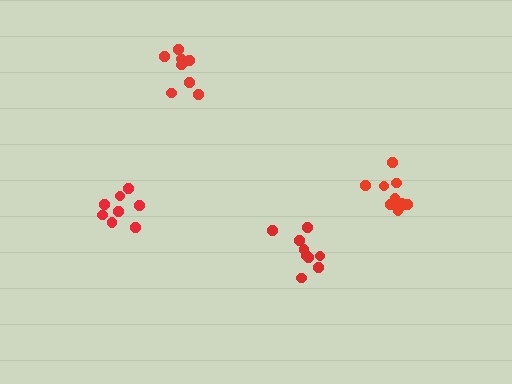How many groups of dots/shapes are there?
There are 4 groups.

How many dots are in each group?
Group 1: 8 dots, Group 2: 8 dots, Group 3: 9 dots, Group 4: 10 dots (35 total).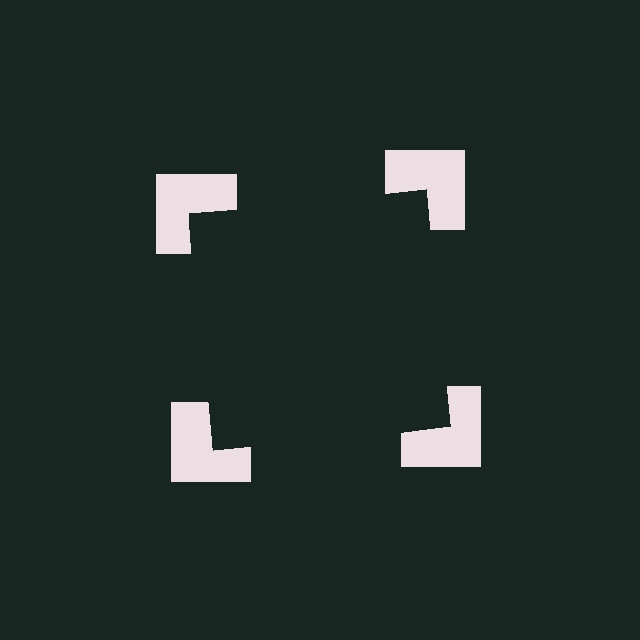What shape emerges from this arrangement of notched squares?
An illusory square — its edges are inferred from the aligned wedge cuts in the notched squares, not physically drawn.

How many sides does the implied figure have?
4 sides.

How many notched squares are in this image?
There are 4 — one at each vertex of the illusory square.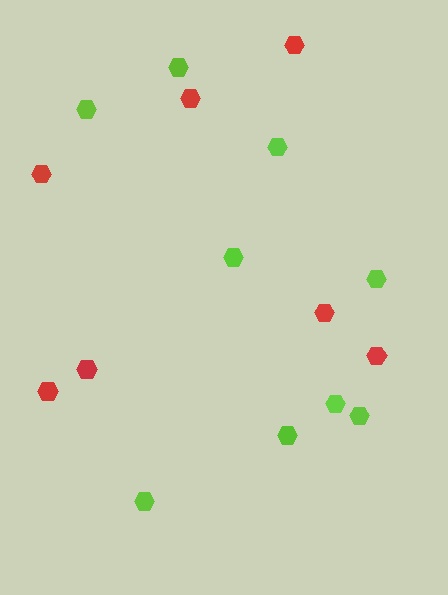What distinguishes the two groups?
There are 2 groups: one group of red hexagons (7) and one group of lime hexagons (9).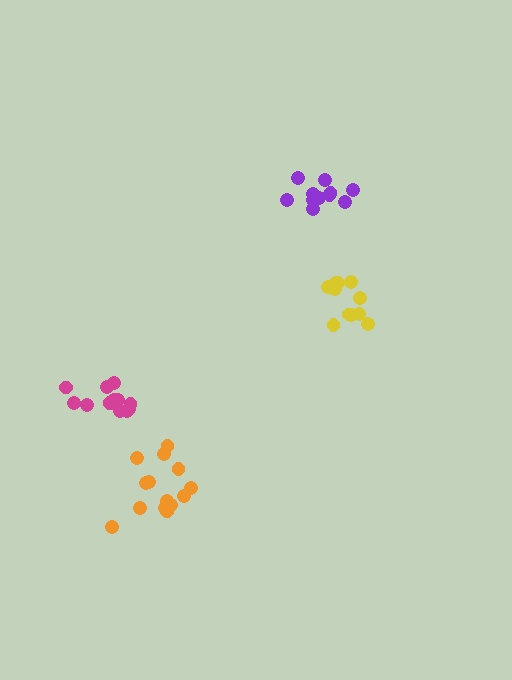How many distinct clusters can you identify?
There are 4 distinct clusters.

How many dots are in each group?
Group 1: 11 dots, Group 2: 12 dots, Group 3: 14 dots, Group 4: 13 dots (50 total).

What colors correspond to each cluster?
The clusters are colored: purple, yellow, orange, magenta.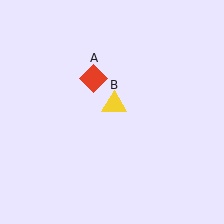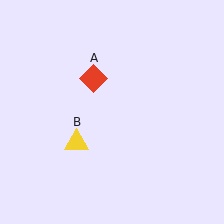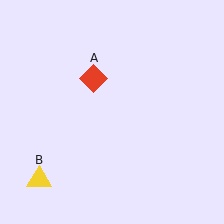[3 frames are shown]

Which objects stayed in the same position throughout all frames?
Red diamond (object A) remained stationary.